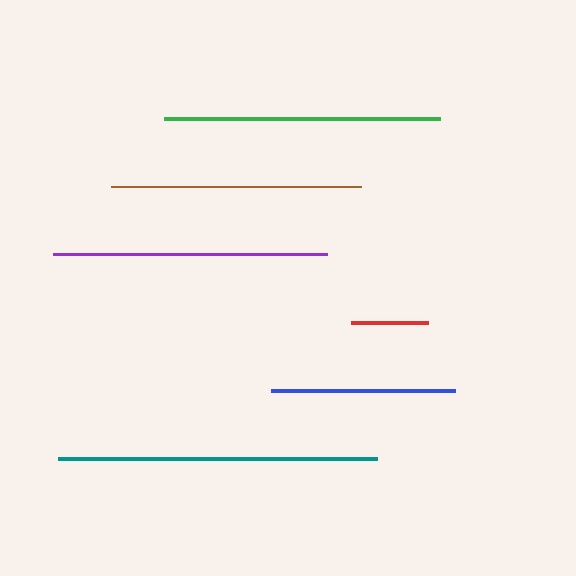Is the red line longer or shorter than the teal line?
The teal line is longer than the red line.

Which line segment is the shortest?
The red line is the shortest at approximately 78 pixels.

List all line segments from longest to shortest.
From longest to shortest: teal, green, purple, brown, blue, red.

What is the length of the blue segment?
The blue segment is approximately 184 pixels long.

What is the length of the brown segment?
The brown segment is approximately 251 pixels long.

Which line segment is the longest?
The teal line is the longest at approximately 319 pixels.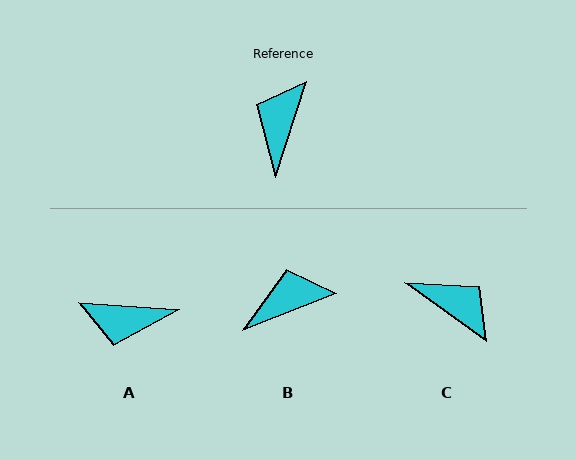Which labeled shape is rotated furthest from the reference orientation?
C, about 108 degrees away.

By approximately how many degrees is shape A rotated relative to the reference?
Approximately 104 degrees counter-clockwise.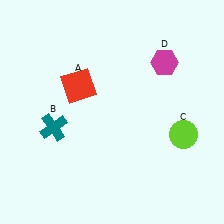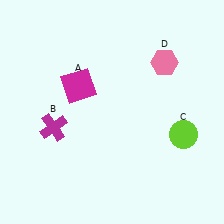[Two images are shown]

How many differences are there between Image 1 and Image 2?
There are 3 differences between the two images.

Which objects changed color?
A changed from red to magenta. B changed from teal to magenta. D changed from magenta to pink.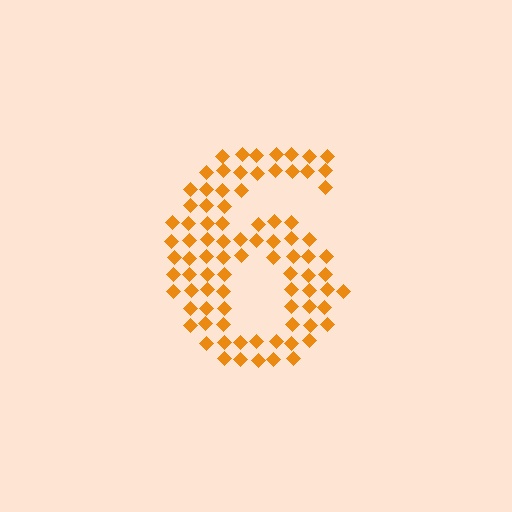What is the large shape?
The large shape is the digit 6.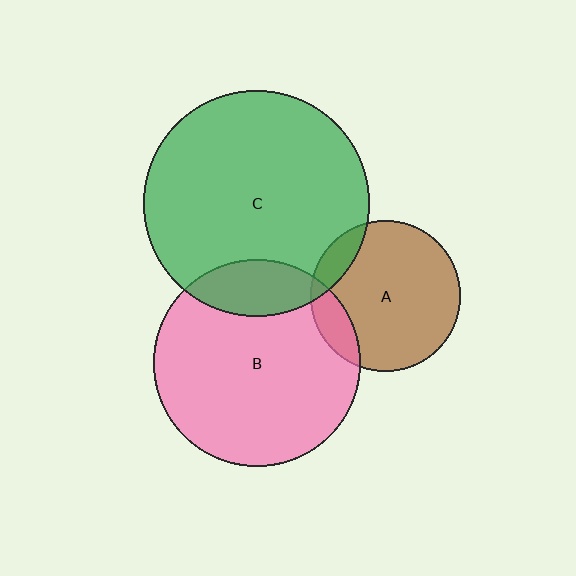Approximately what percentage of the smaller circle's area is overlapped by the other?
Approximately 15%.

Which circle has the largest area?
Circle C (green).